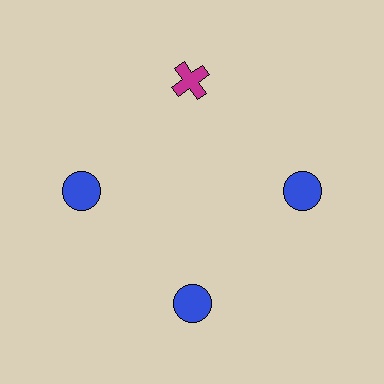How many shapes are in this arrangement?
There are 4 shapes arranged in a ring pattern.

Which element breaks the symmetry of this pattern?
The magenta cross at roughly the 12 o'clock position breaks the symmetry. All other shapes are blue circles.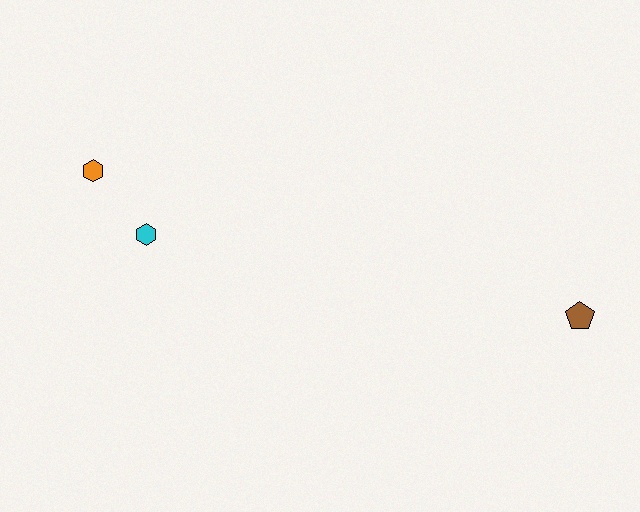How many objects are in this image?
There are 3 objects.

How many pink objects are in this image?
There are no pink objects.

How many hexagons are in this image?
There are 2 hexagons.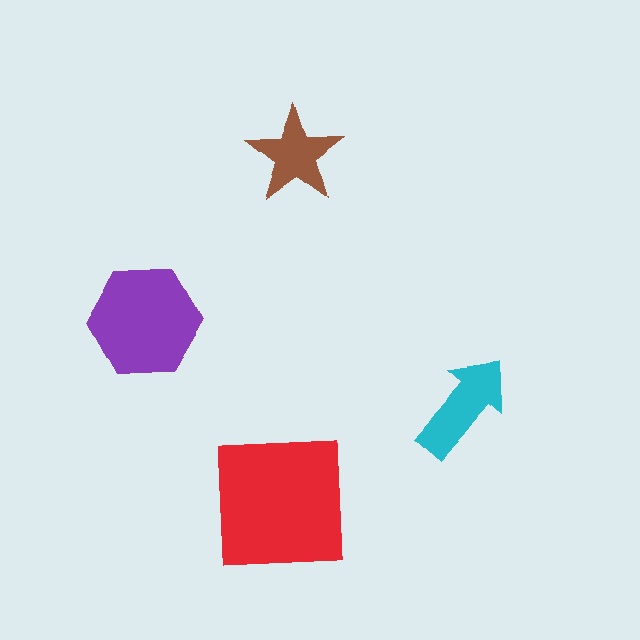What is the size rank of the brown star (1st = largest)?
4th.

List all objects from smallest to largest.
The brown star, the cyan arrow, the purple hexagon, the red square.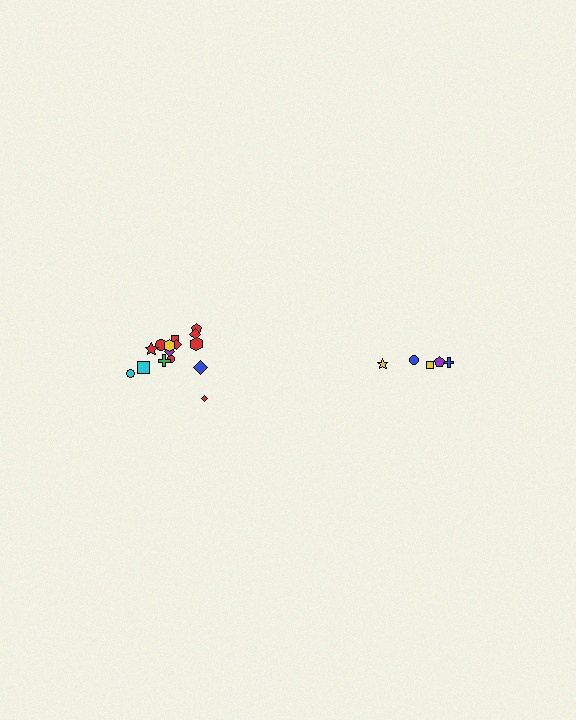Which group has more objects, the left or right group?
The left group.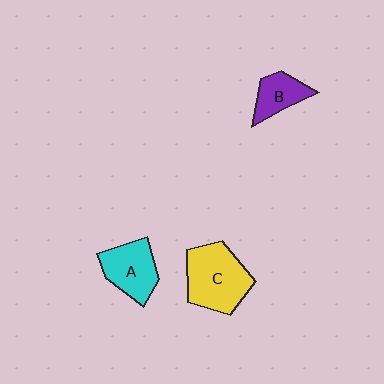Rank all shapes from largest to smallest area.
From largest to smallest: C (yellow), A (cyan), B (purple).